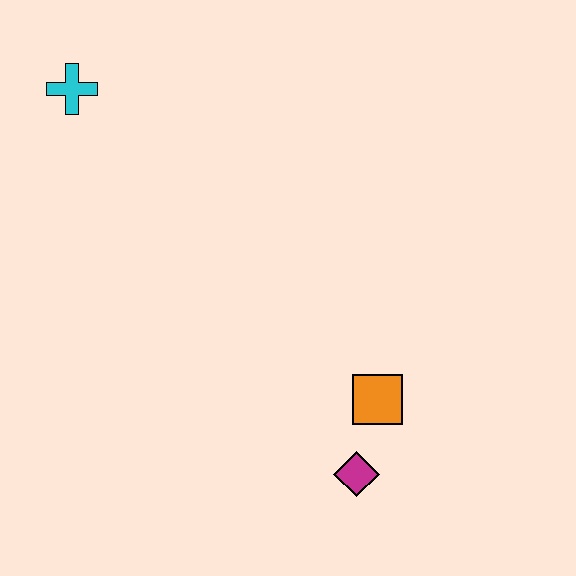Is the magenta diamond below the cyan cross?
Yes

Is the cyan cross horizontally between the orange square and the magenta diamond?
No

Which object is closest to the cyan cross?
The orange square is closest to the cyan cross.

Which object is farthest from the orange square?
The cyan cross is farthest from the orange square.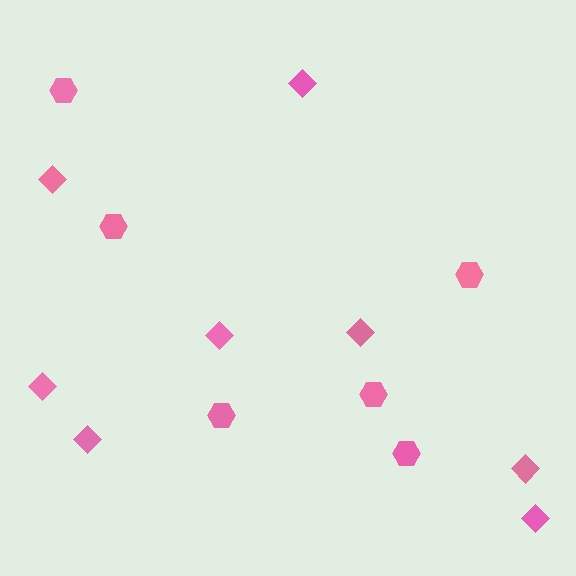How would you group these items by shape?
There are 2 groups: one group of hexagons (6) and one group of diamonds (8).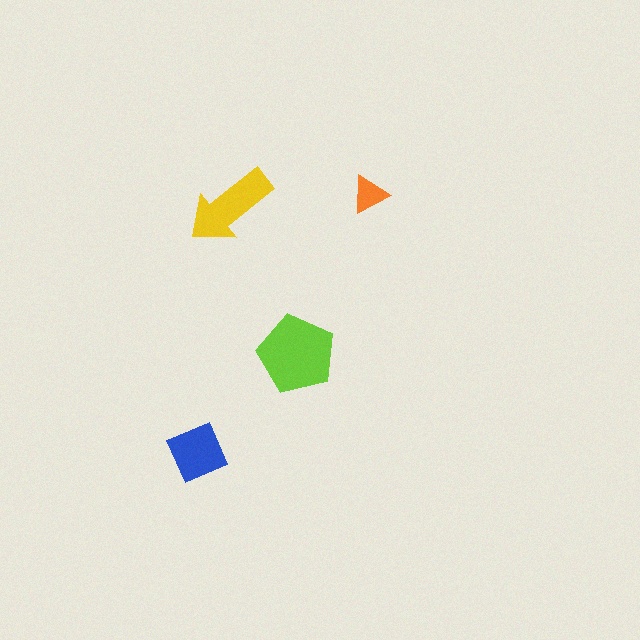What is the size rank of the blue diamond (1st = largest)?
3rd.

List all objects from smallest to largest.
The orange triangle, the blue diamond, the yellow arrow, the lime pentagon.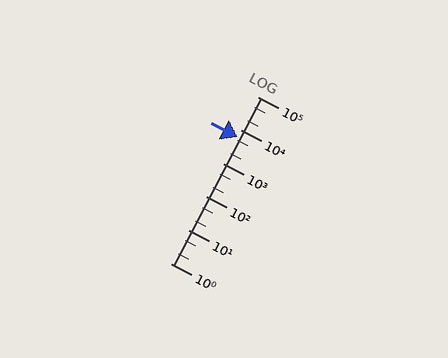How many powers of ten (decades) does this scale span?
The scale spans 5 decades, from 1 to 100000.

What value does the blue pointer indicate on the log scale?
The pointer indicates approximately 6200.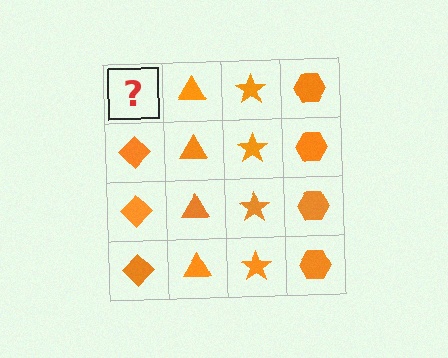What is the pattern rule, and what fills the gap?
The rule is that each column has a consistent shape. The gap should be filled with an orange diamond.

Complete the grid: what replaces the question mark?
The question mark should be replaced with an orange diamond.